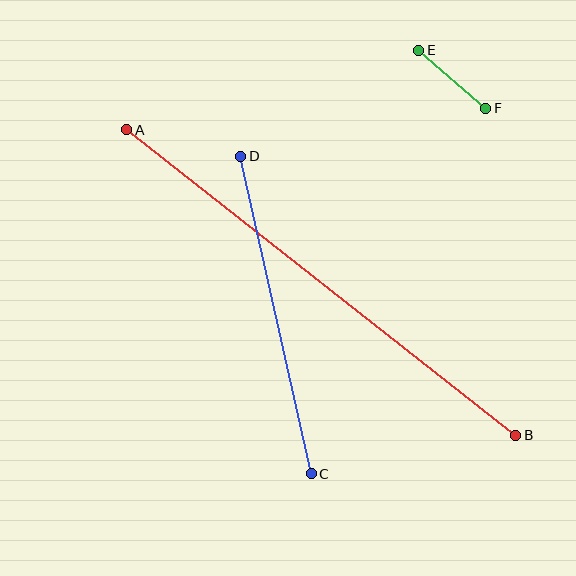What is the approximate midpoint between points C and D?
The midpoint is at approximately (276, 315) pixels.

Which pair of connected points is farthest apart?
Points A and B are farthest apart.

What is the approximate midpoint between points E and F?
The midpoint is at approximately (452, 79) pixels.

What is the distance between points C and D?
The distance is approximately 325 pixels.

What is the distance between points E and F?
The distance is approximately 89 pixels.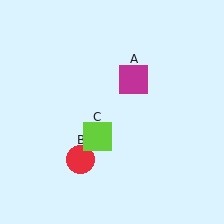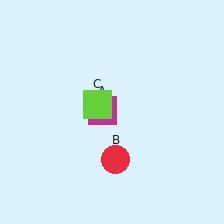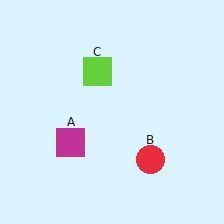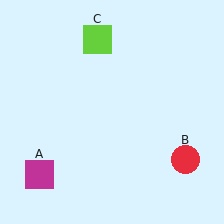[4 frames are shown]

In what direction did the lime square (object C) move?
The lime square (object C) moved up.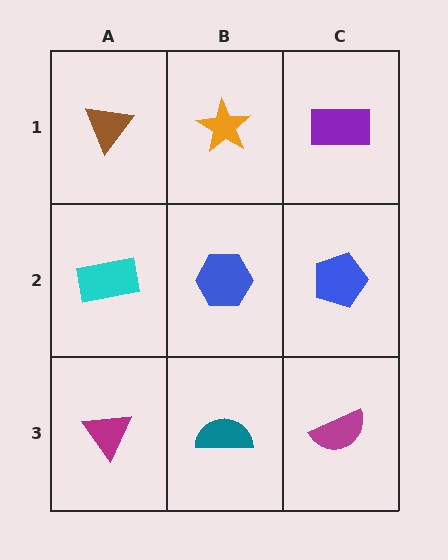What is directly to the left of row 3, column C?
A teal semicircle.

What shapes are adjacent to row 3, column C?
A blue pentagon (row 2, column C), a teal semicircle (row 3, column B).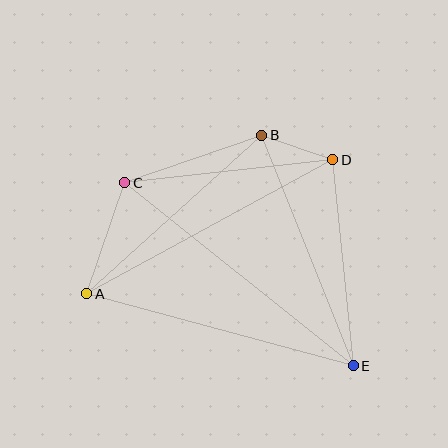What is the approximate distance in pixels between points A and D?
The distance between A and D is approximately 280 pixels.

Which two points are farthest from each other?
Points C and E are farthest from each other.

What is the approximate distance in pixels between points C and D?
The distance between C and D is approximately 209 pixels.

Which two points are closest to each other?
Points B and D are closest to each other.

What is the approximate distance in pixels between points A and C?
The distance between A and C is approximately 117 pixels.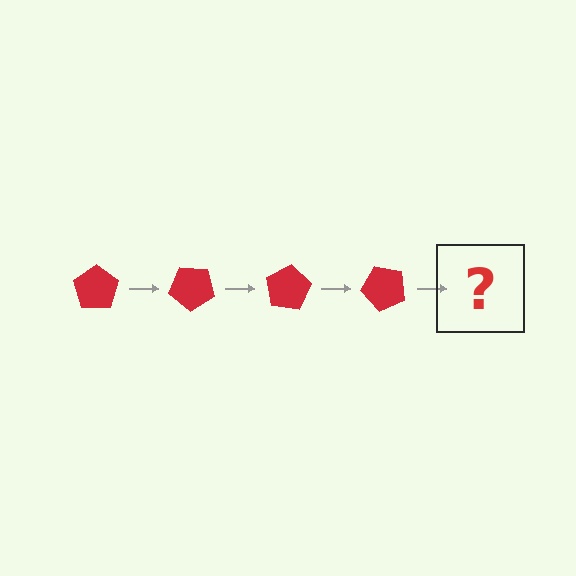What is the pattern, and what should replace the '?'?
The pattern is that the pentagon rotates 40 degrees each step. The '?' should be a red pentagon rotated 160 degrees.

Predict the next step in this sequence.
The next step is a red pentagon rotated 160 degrees.